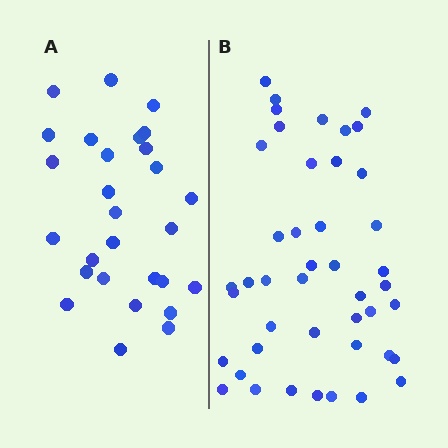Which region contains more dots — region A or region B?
Region B (the right region) has more dots.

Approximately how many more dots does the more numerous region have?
Region B has approximately 15 more dots than region A.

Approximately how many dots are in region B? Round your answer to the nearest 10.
About 40 dots. (The exact count is 44, which rounds to 40.)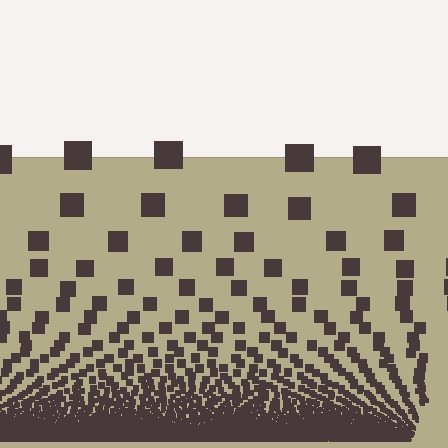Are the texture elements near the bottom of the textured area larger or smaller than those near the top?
Smaller. The gradient is inverted — elements near the bottom are smaller and denser.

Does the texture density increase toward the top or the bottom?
Density increases toward the bottom.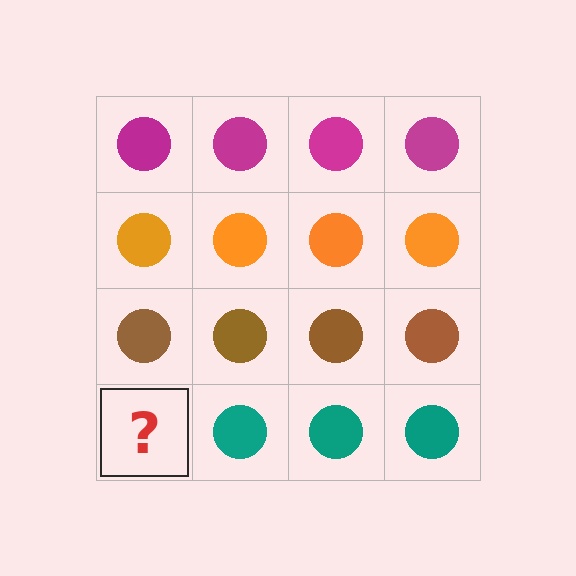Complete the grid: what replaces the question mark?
The question mark should be replaced with a teal circle.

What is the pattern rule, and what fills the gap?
The rule is that each row has a consistent color. The gap should be filled with a teal circle.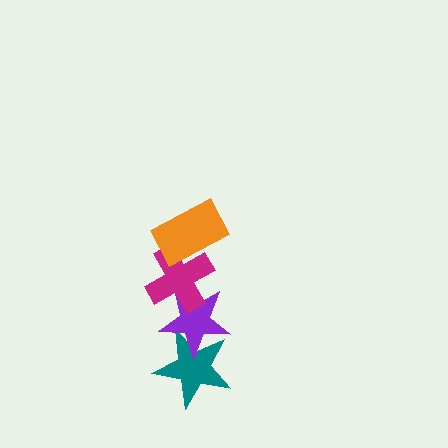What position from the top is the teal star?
The teal star is 4th from the top.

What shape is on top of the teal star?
The purple star is on top of the teal star.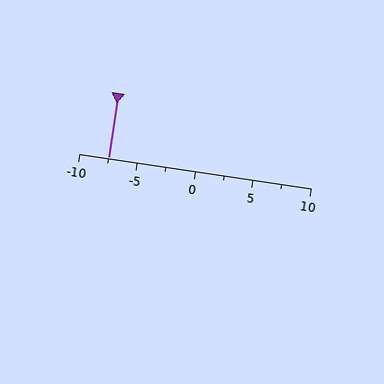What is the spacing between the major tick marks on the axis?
The major ticks are spaced 5 apart.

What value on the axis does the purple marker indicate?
The marker indicates approximately -7.5.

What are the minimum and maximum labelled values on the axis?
The axis runs from -10 to 10.